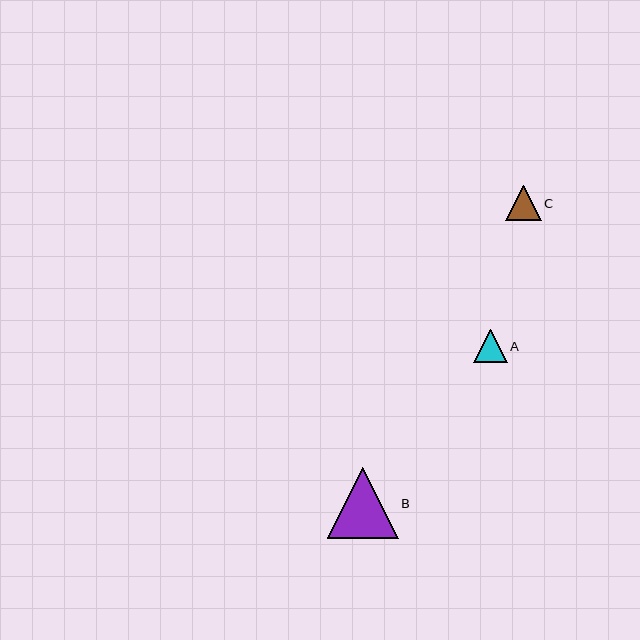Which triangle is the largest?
Triangle B is the largest with a size of approximately 71 pixels.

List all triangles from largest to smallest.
From largest to smallest: B, C, A.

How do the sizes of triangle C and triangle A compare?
Triangle C and triangle A are approximately the same size.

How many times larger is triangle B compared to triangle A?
Triangle B is approximately 2.1 times the size of triangle A.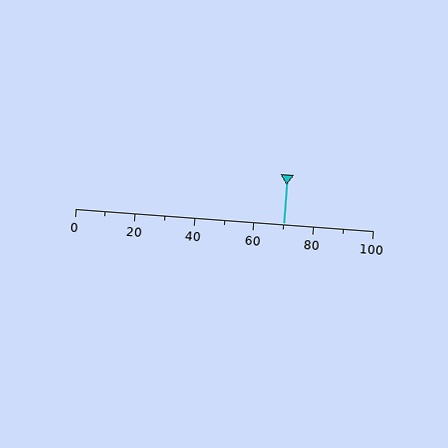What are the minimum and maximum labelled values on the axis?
The axis runs from 0 to 100.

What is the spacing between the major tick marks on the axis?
The major ticks are spaced 20 apart.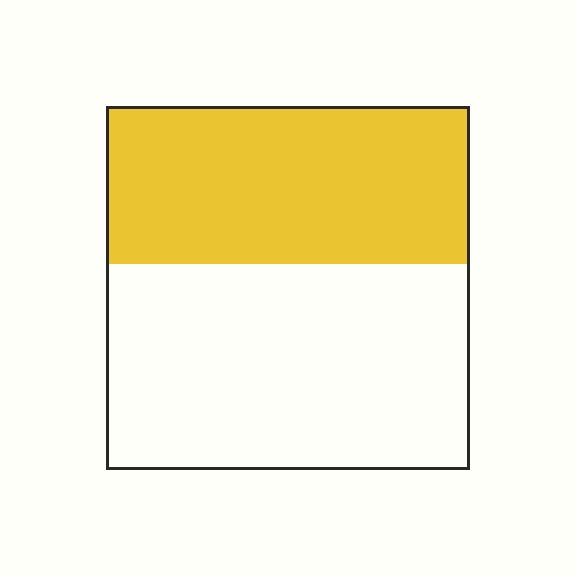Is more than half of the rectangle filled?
No.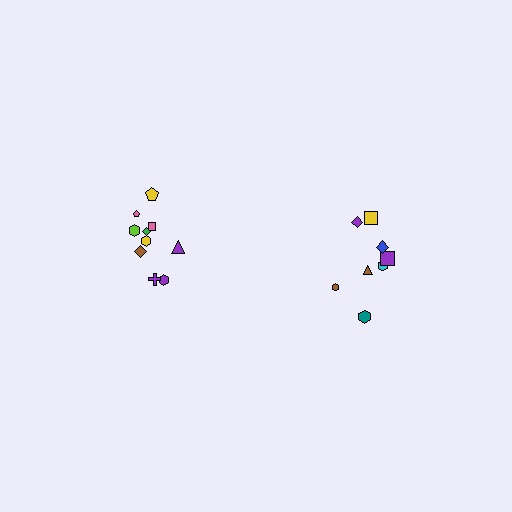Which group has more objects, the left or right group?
The left group.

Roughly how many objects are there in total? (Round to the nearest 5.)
Roughly 20 objects in total.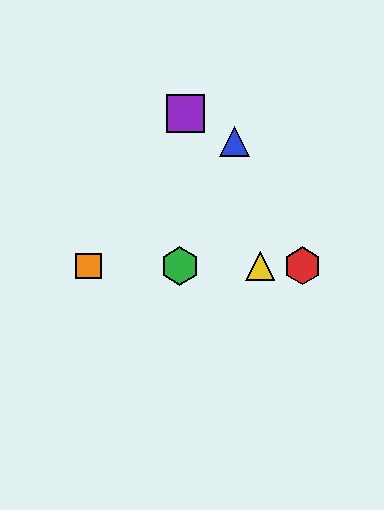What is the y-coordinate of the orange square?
The orange square is at y≈266.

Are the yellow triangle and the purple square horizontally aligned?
No, the yellow triangle is at y≈266 and the purple square is at y≈113.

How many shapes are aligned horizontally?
4 shapes (the red hexagon, the green hexagon, the yellow triangle, the orange square) are aligned horizontally.